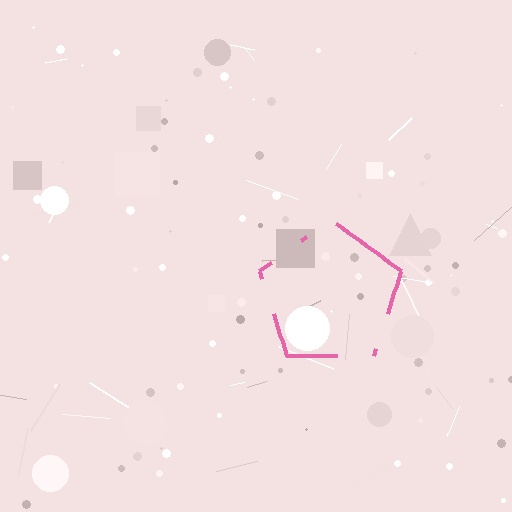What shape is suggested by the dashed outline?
The dashed outline suggests a pentagon.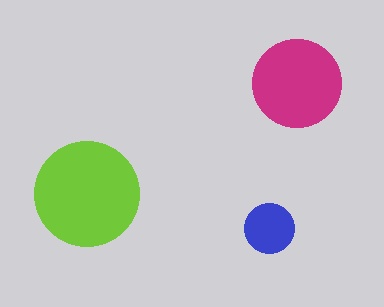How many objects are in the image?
There are 3 objects in the image.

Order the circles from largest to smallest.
the lime one, the magenta one, the blue one.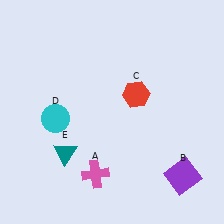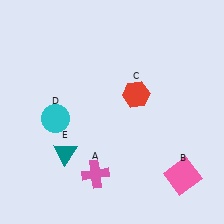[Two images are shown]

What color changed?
The square (B) changed from purple in Image 1 to pink in Image 2.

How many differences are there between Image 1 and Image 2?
There is 1 difference between the two images.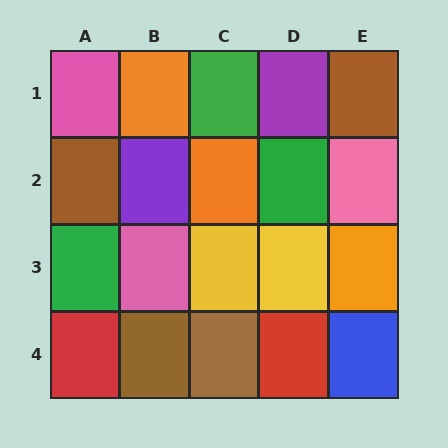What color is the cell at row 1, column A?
Pink.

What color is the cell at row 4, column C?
Brown.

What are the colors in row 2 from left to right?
Brown, purple, orange, green, pink.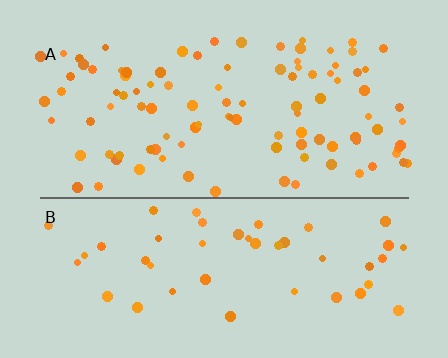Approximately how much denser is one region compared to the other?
Approximately 2.1× — region A over region B.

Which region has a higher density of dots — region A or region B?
A (the top).